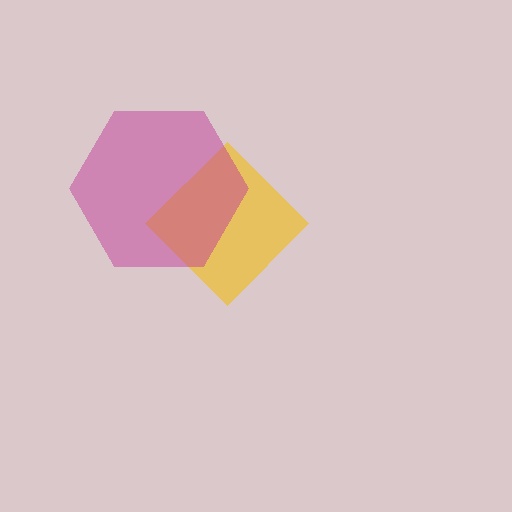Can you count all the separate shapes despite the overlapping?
Yes, there are 2 separate shapes.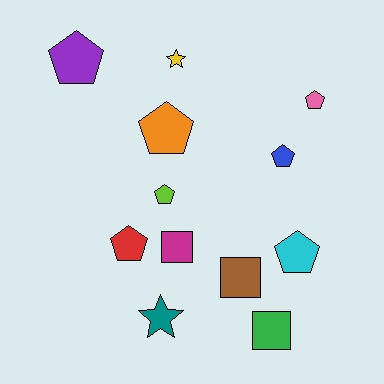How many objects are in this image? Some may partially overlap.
There are 12 objects.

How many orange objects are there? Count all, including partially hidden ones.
There is 1 orange object.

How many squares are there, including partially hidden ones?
There are 3 squares.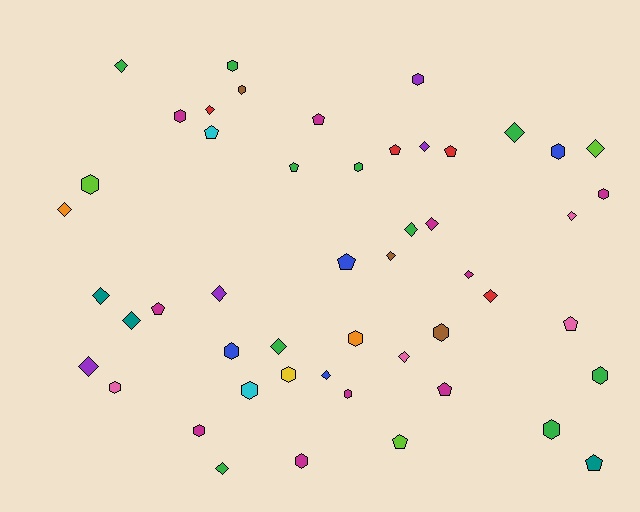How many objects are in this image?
There are 50 objects.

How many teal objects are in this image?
There are 3 teal objects.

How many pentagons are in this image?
There are 11 pentagons.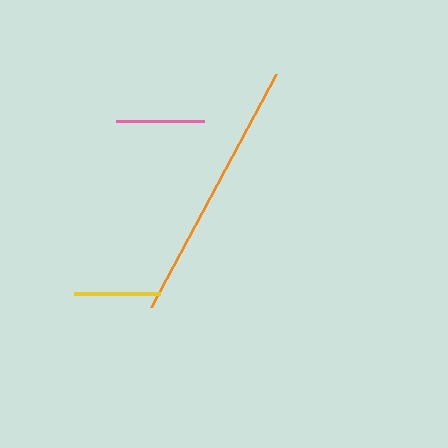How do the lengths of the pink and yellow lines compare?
The pink and yellow lines are approximately the same length.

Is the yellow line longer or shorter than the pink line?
The pink line is longer than the yellow line.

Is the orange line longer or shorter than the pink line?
The orange line is longer than the pink line.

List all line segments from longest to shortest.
From longest to shortest: orange, pink, yellow.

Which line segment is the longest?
The orange line is the longest at approximately 264 pixels.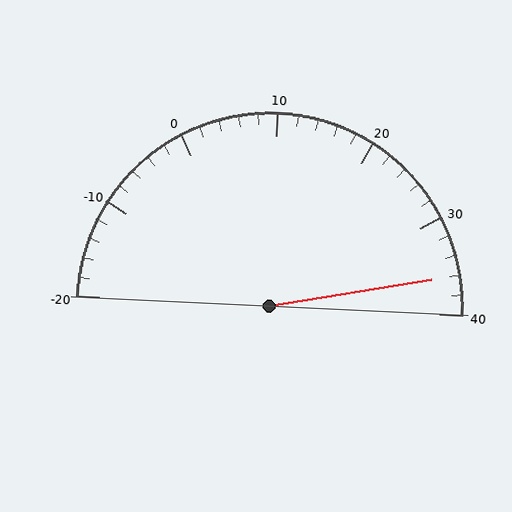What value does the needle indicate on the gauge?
The needle indicates approximately 36.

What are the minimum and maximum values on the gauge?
The gauge ranges from -20 to 40.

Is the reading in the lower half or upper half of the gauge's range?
The reading is in the upper half of the range (-20 to 40).